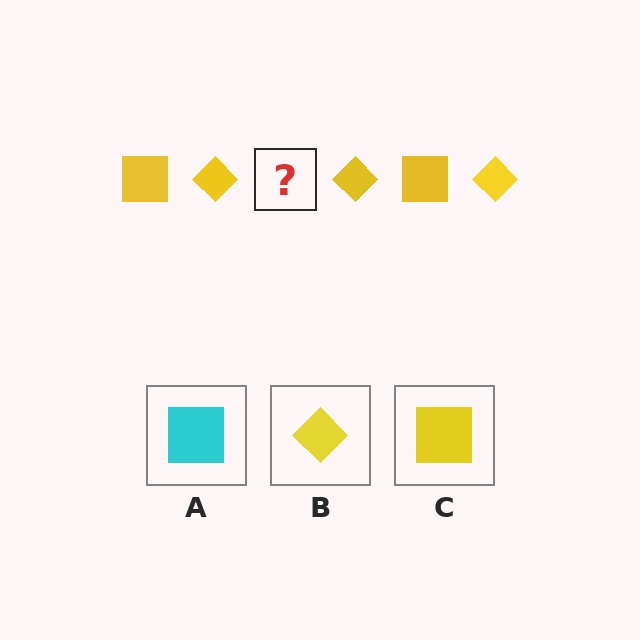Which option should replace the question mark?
Option C.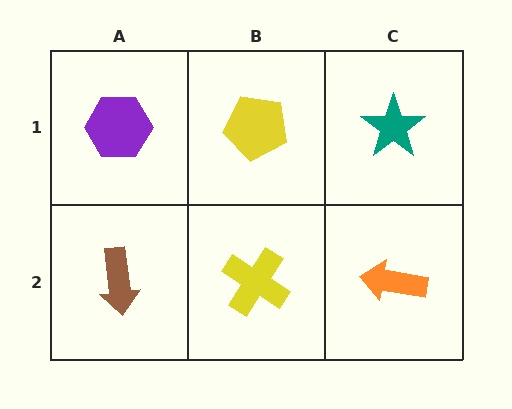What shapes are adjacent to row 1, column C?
An orange arrow (row 2, column C), a yellow pentagon (row 1, column B).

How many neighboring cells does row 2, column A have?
2.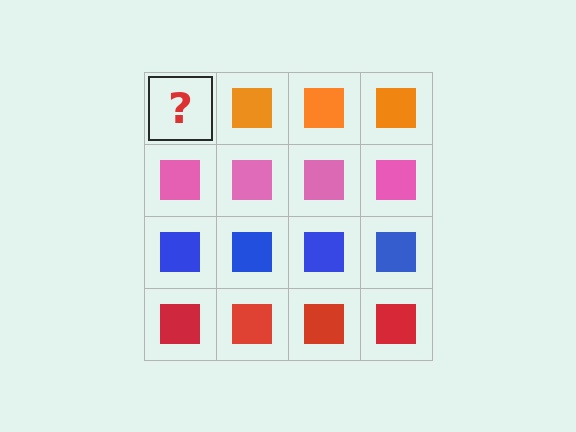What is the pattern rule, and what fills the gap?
The rule is that each row has a consistent color. The gap should be filled with an orange square.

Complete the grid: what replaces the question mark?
The question mark should be replaced with an orange square.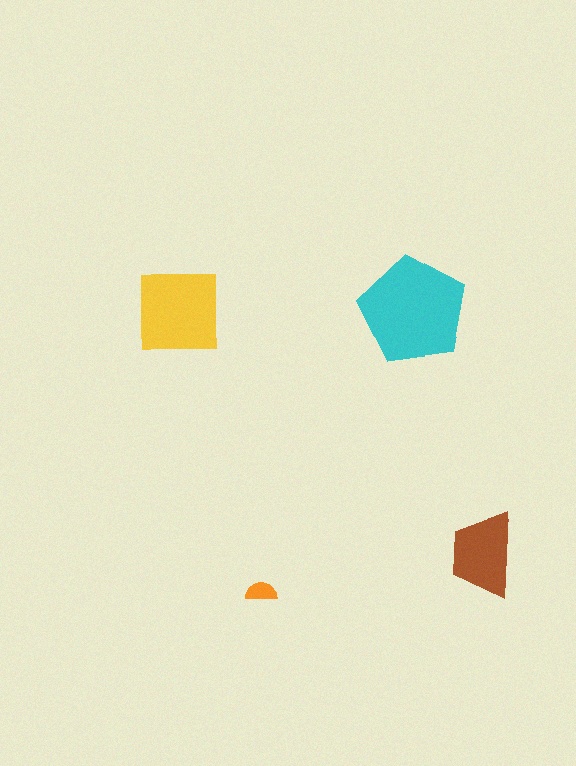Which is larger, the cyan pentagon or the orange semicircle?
The cyan pentagon.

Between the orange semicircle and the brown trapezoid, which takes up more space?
The brown trapezoid.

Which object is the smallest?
The orange semicircle.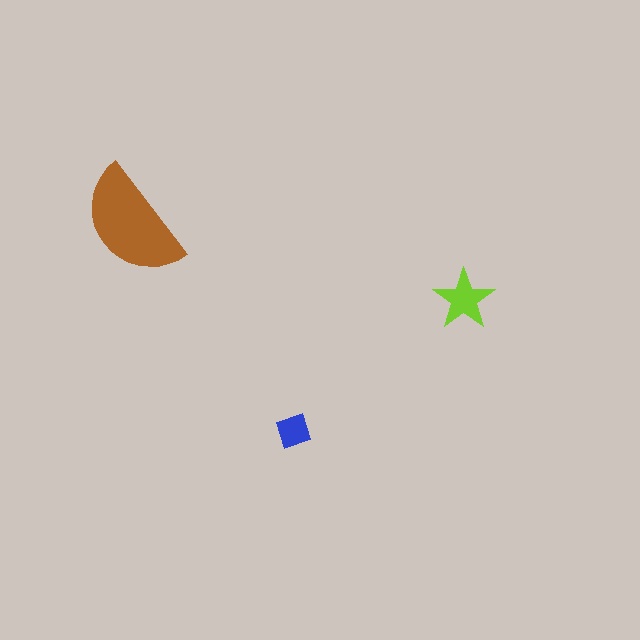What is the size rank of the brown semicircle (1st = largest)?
1st.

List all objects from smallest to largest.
The blue square, the lime star, the brown semicircle.